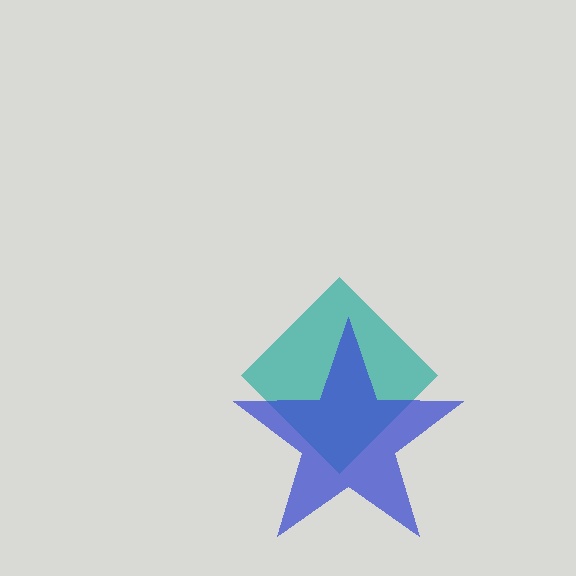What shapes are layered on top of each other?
The layered shapes are: a teal diamond, a blue star.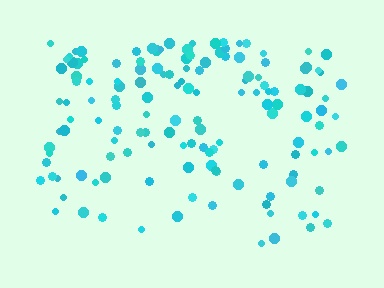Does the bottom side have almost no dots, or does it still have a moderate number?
Still a moderate number, just noticeably fewer than the top.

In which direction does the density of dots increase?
From bottom to top, with the top side densest.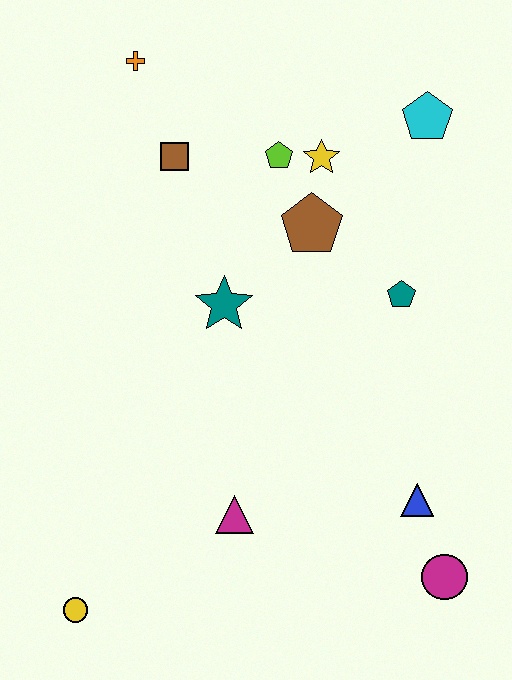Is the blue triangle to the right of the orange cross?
Yes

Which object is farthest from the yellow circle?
The cyan pentagon is farthest from the yellow circle.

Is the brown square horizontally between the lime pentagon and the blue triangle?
No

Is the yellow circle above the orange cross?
No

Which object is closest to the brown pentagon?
The yellow star is closest to the brown pentagon.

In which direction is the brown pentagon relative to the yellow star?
The brown pentagon is below the yellow star.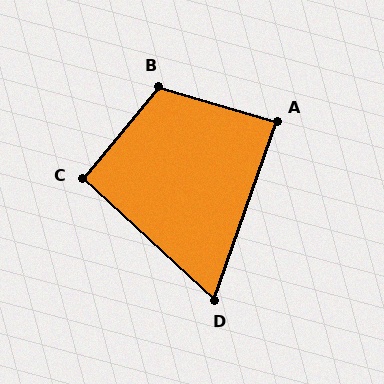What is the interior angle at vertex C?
Approximately 93 degrees (approximately right).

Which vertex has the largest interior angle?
B, at approximately 113 degrees.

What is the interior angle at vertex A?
Approximately 87 degrees (approximately right).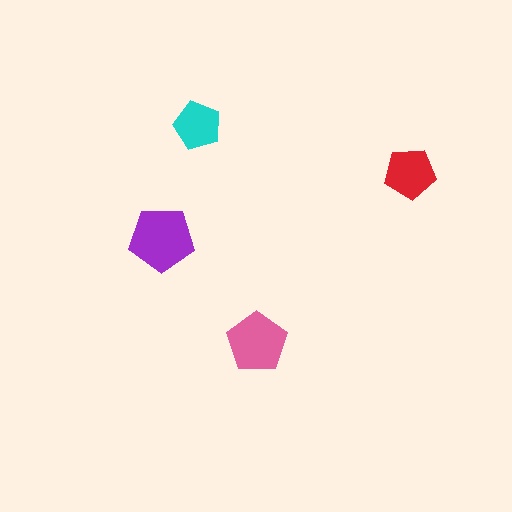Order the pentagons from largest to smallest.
the purple one, the pink one, the red one, the cyan one.